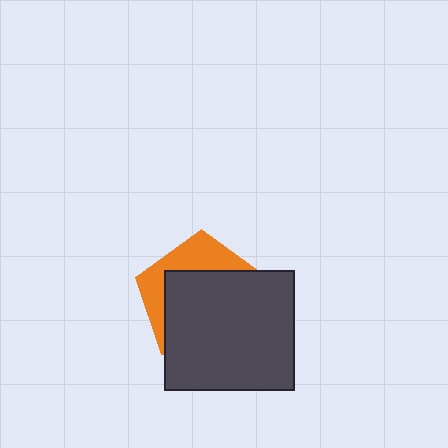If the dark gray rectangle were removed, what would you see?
You would see the complete orange pentagon.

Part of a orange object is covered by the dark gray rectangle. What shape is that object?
It is a pentagon.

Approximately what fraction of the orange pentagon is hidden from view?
Roughly 69% of the orange pentagon is hidden behind the dark gray rectangle.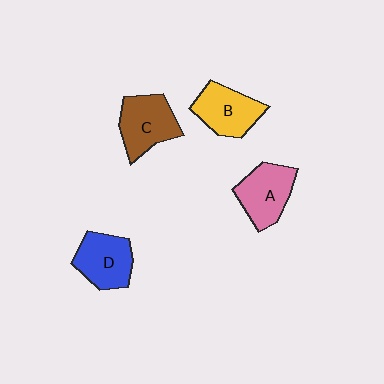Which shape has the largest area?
Shape C (brown).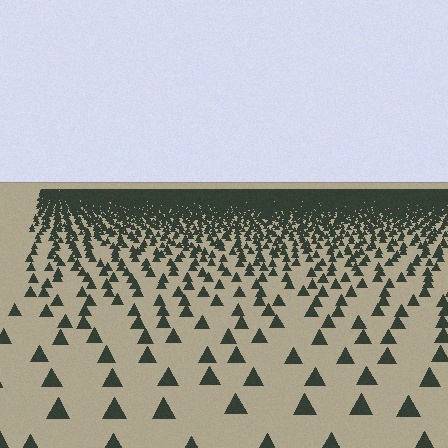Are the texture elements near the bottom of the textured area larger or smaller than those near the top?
Larger. Near the bottom, elements are closer to the viewer and appear at a bigger on-screen size.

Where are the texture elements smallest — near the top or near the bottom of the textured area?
Near the top.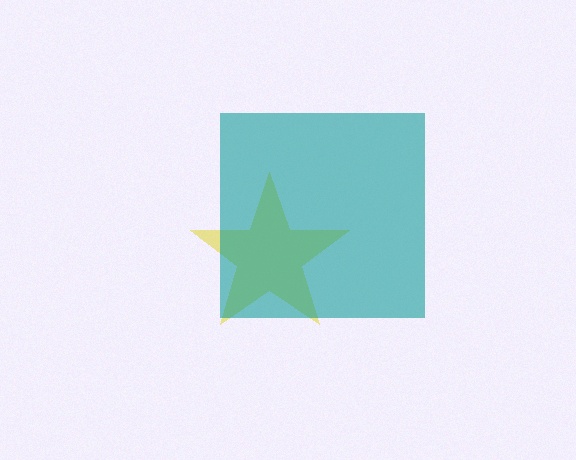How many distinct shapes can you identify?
There are 2 distinct shapes: a yellow star, a teal square.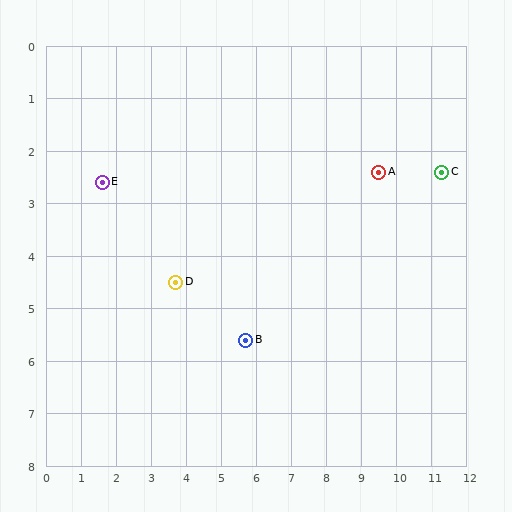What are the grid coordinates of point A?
Point A is at approximately (9.5, 2.4).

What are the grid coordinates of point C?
Point C is at approximately (11.3, 2.4).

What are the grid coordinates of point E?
Point E is at approximately (1.6, 2.6).